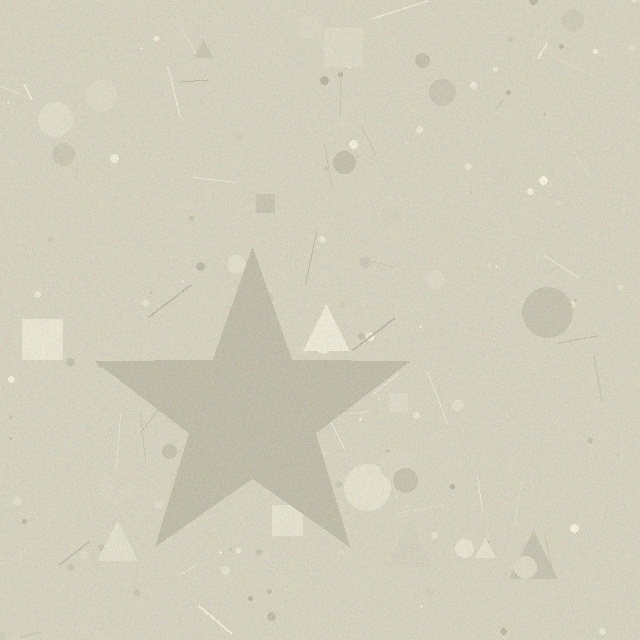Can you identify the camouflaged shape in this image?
The camouflaged shape is a star.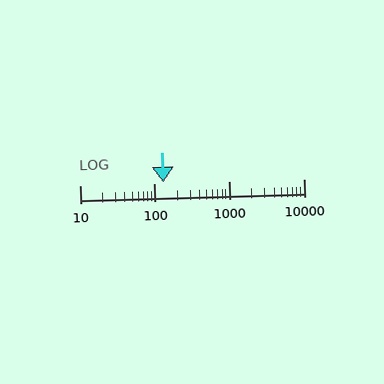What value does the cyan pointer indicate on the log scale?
The pointer indicates approximately 130.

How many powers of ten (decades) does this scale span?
The scale spans 3 decades, from 10 to 10000.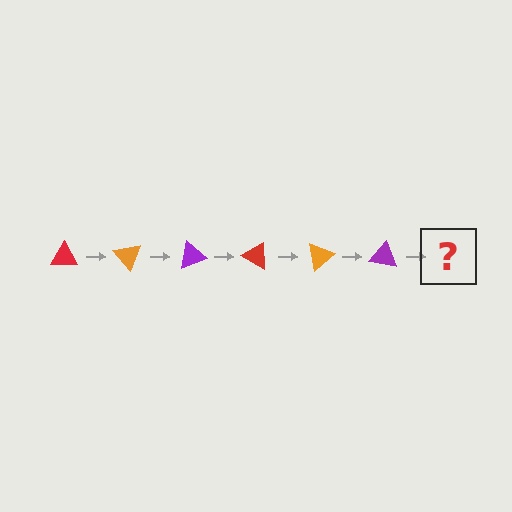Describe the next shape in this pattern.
It should be a red triangle, rotated 300 degrees from the start.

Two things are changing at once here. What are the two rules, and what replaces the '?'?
The two rules are that it rotates 50 degrees each step and the color cycles through red, orange, and purple. The '?' should be a red triangle, rotated 300 degrees from the start.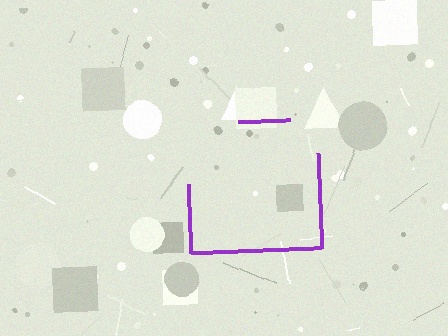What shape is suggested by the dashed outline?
The dashed outline suggests a square.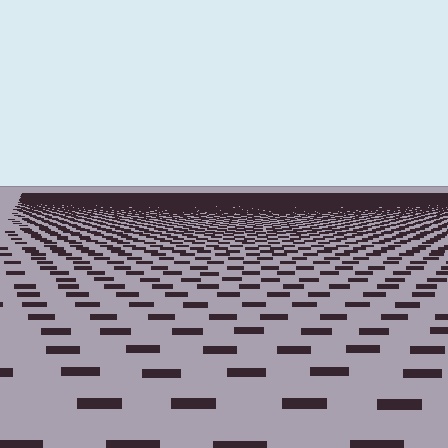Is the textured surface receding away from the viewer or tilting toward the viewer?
The surface is receding away from the viewer. Texture elements get smaller and denser toward the top.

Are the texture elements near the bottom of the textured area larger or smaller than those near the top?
Larger. Near the bottom, elements are closer to the viewer and appear at a bigger on-screen size.